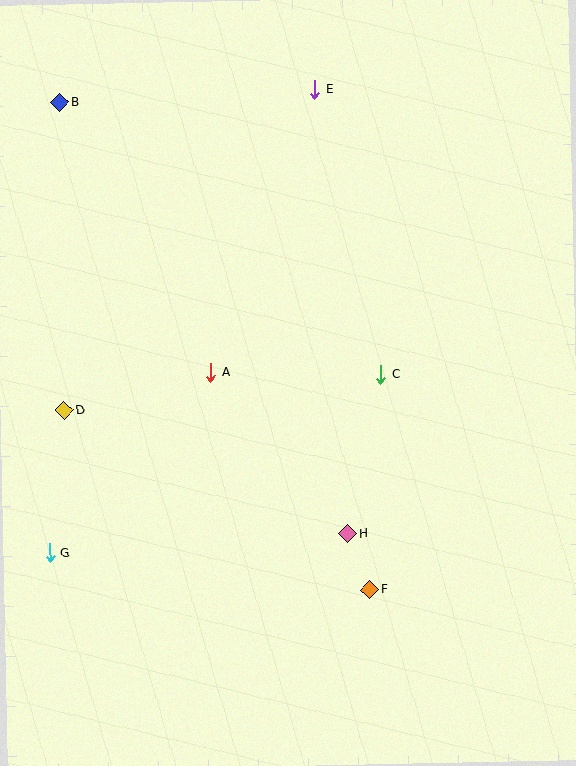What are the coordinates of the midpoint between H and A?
The midpoint between H and A is at (279, 453).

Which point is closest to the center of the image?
Point A at (211, 373) is closest to the center.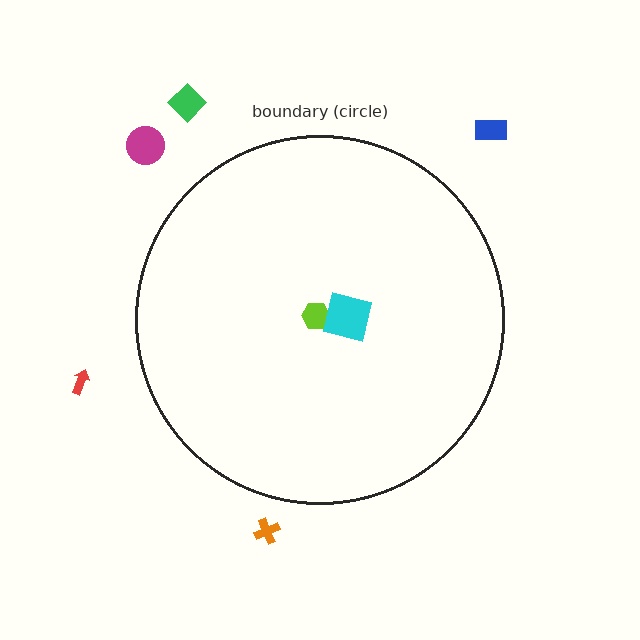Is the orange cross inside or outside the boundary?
Outside.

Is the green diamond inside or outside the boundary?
Outside.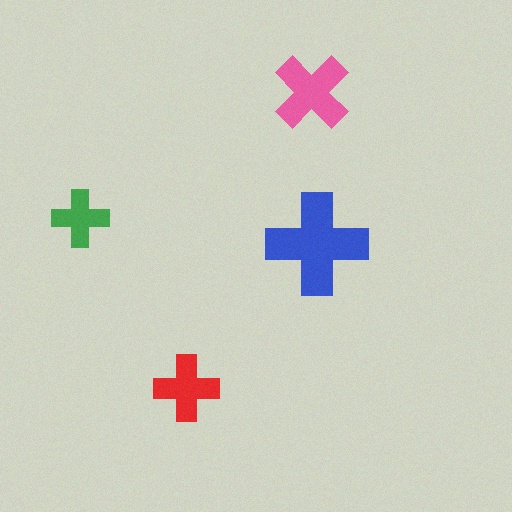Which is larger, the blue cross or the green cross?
The blue one.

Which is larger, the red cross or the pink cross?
The pink one.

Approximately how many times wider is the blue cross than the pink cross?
About 1.5 times wider.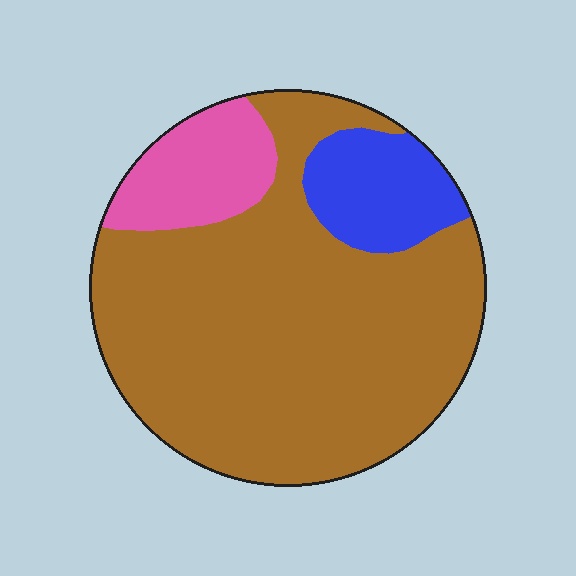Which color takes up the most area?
Brown, at roughly 75%.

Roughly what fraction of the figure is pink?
Pink takes up less than a sixth of the figure.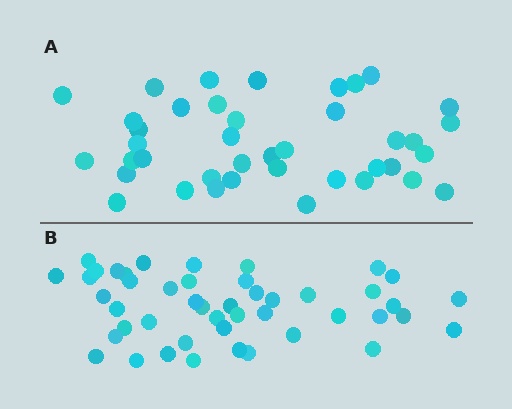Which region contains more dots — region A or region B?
Region B (the bottom region) has more dots.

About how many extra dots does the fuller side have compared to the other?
Region B has about 6 more dots than region A.